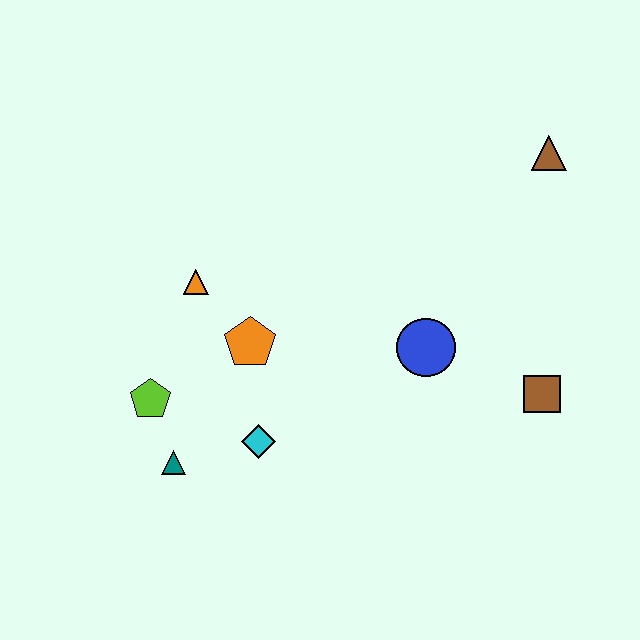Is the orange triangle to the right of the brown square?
No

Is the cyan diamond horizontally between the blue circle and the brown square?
No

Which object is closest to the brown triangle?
The blue circle is closest to the brown triangle.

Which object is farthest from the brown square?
The lime pentagon is farthest from the brown square.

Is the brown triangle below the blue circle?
No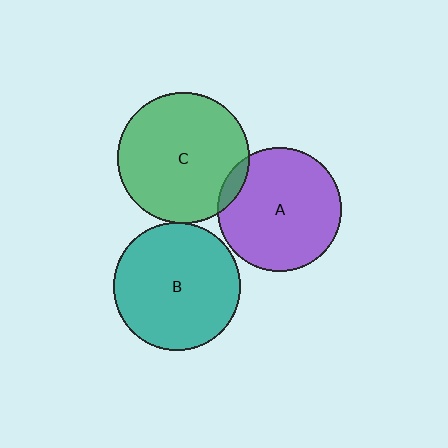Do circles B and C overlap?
Yes.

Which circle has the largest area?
Circle C (green).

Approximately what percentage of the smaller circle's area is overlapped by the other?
Approximately 5%.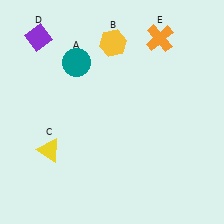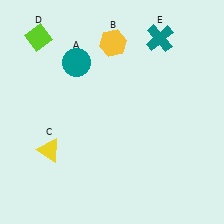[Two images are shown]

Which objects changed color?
D changed from purple to lime. E changed from orange to teal.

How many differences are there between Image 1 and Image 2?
There are 2 differences between the two images.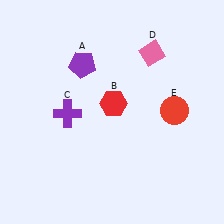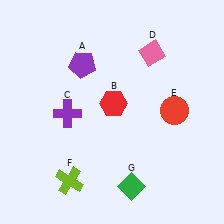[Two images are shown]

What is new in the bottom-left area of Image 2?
A lime cross (F) was added in the bottom-left area of Image 2.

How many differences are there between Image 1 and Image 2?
There are 2 differences between the two images.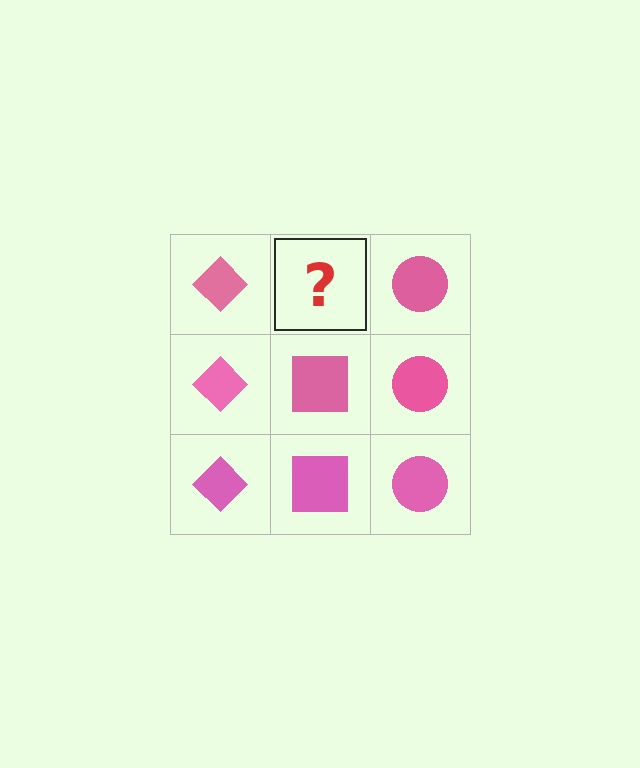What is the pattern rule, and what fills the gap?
The rule is that each column has a consistent shape. The gap should be filled with a pink square.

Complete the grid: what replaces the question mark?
The question mark should be replaced with a pink square.